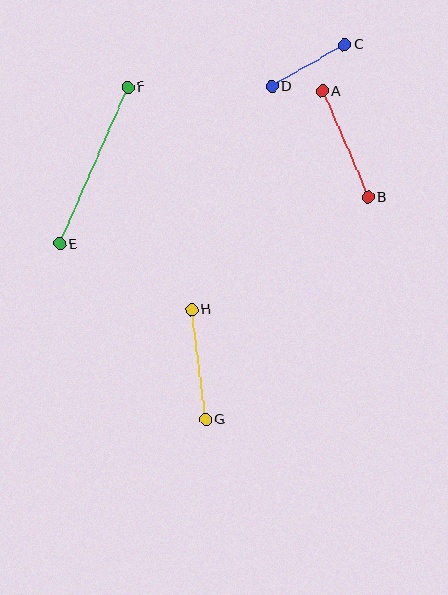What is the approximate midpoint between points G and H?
The midpoint is at approximately (199, 365) pixels.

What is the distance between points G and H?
The distance is approximately 111 pixels.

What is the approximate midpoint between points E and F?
The midpoint is at approximately (94, 166) pixels.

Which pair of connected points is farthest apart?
Points E and F are farthest apart.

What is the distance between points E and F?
The distance is approximately 171 pixels.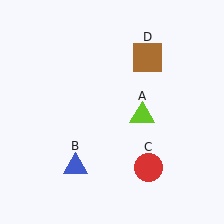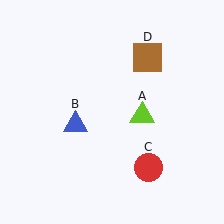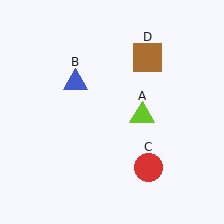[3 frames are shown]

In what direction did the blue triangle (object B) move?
The blue triangle (object B) moved up.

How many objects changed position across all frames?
1 object changed position: blue triangle (object B).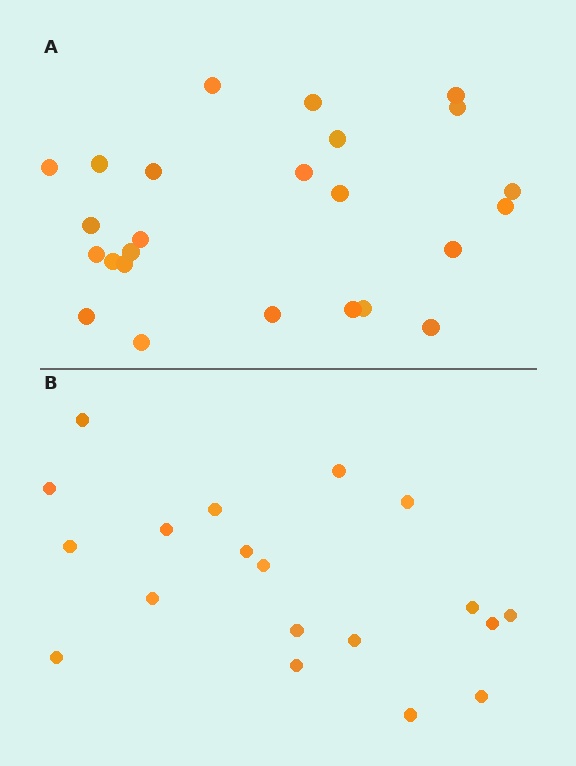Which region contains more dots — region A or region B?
Region A (the top region) has more dots.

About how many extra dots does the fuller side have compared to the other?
Region A has about 6 more dots than region B.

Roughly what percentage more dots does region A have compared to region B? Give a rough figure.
About 30% more.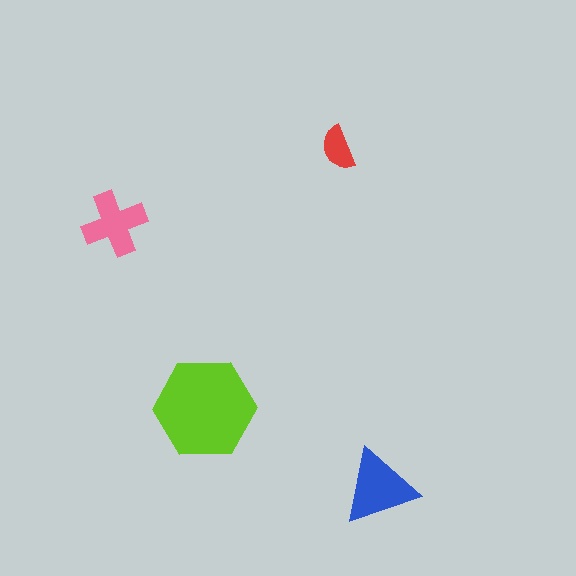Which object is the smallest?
The red semicircle.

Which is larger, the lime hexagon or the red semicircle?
The lime hexagon.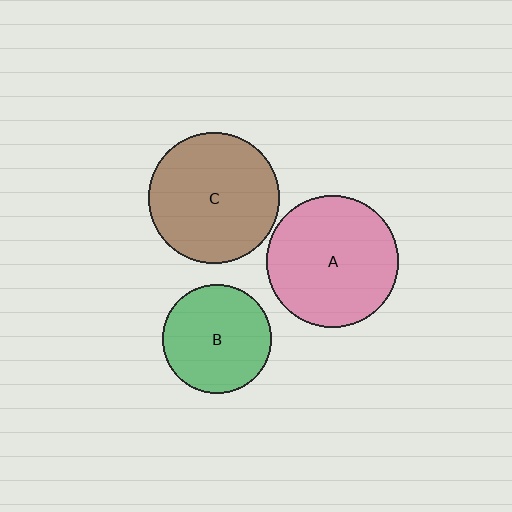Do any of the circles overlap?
No, none of the circles overlap.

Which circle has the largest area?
Circle A (pink).